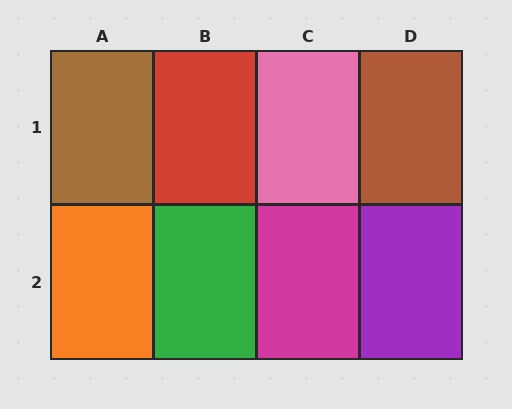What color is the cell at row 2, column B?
Green.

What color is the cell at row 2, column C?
Magenta.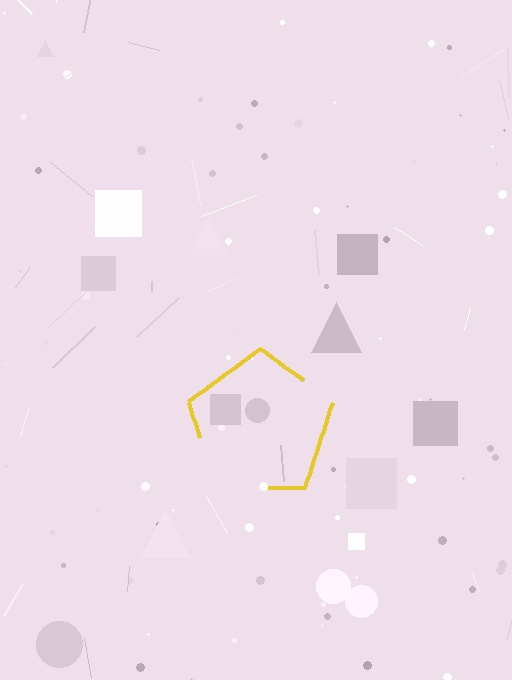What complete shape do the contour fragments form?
The contour fragments form a pentagon.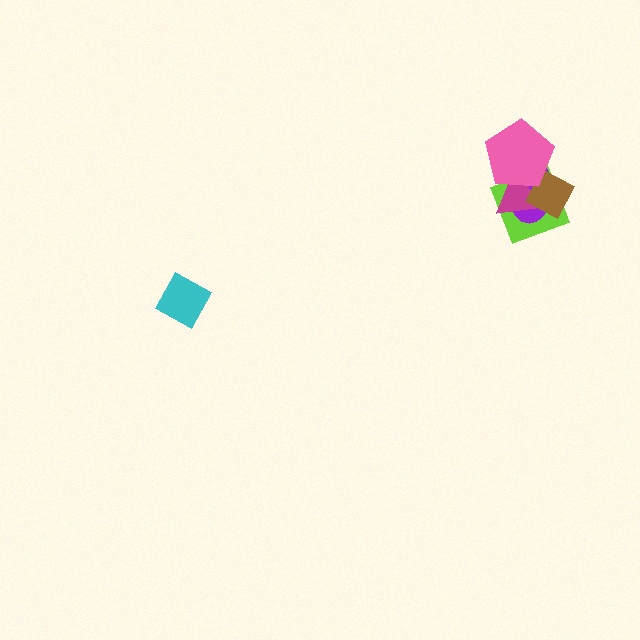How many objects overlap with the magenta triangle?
4 objects overlap with the magenta triangle.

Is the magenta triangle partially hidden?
Yes, it is partially covered by another shape.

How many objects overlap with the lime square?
4 objects overlap with the lime square.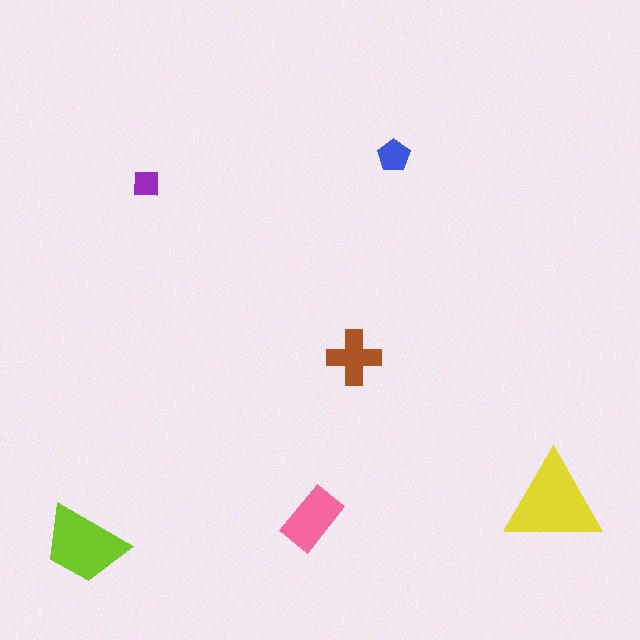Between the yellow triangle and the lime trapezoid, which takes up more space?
The yellow triangle.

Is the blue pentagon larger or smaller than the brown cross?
Smaller.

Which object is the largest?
The yellow triangle.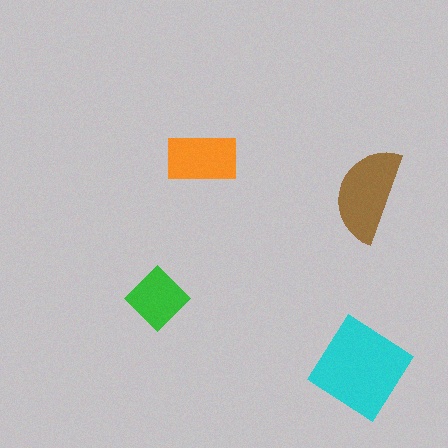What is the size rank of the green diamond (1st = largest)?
4th.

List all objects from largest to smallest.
The cyan diamond, the brown semicircle, the orange rectangle, the green diamond.